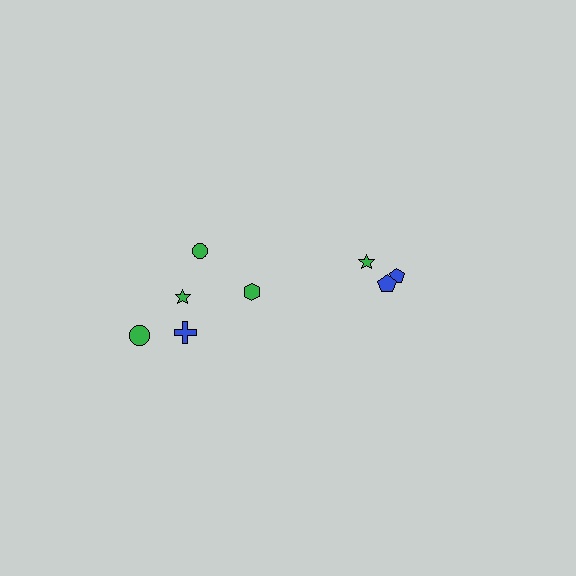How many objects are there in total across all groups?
There are 8 objects.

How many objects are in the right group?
There are 3 objects.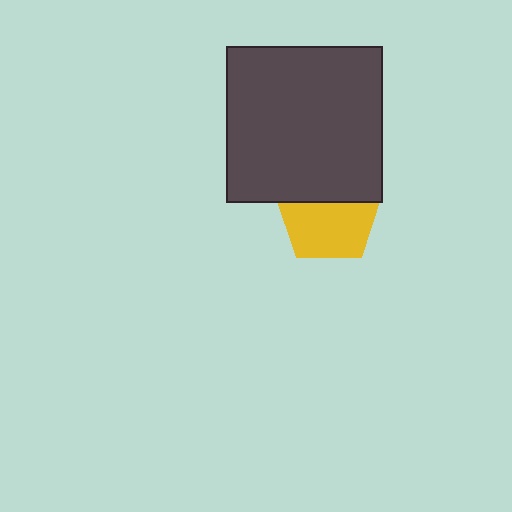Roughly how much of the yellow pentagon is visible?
About half of it is visible (roughly 61%).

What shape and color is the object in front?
The object in front is a dark gray square.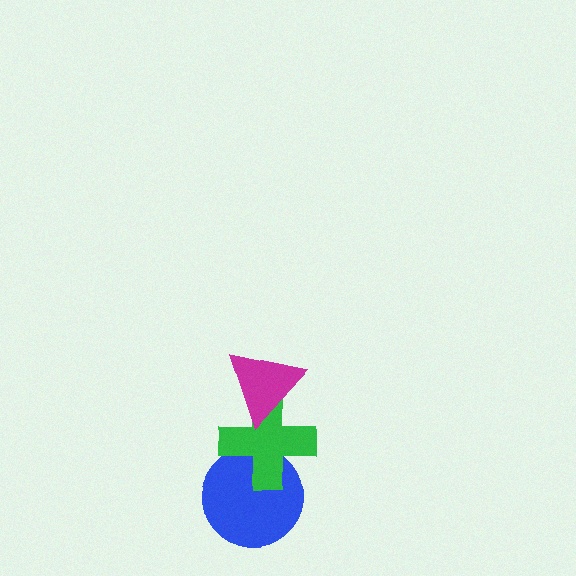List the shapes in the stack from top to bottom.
From top to bottom: the magenta triangle, the green cross, the blue circle.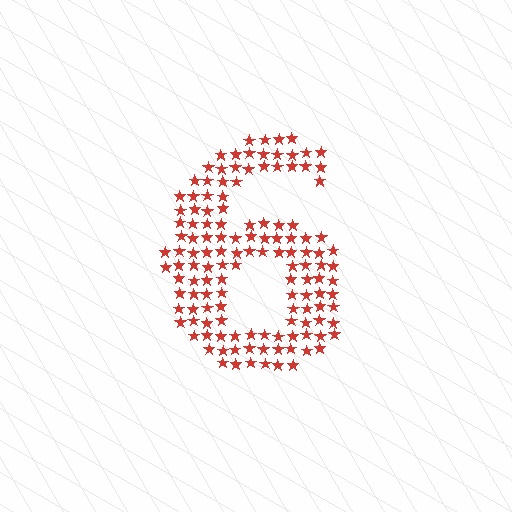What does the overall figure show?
The overall figure shows the digit 6.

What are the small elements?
The small elements are stars.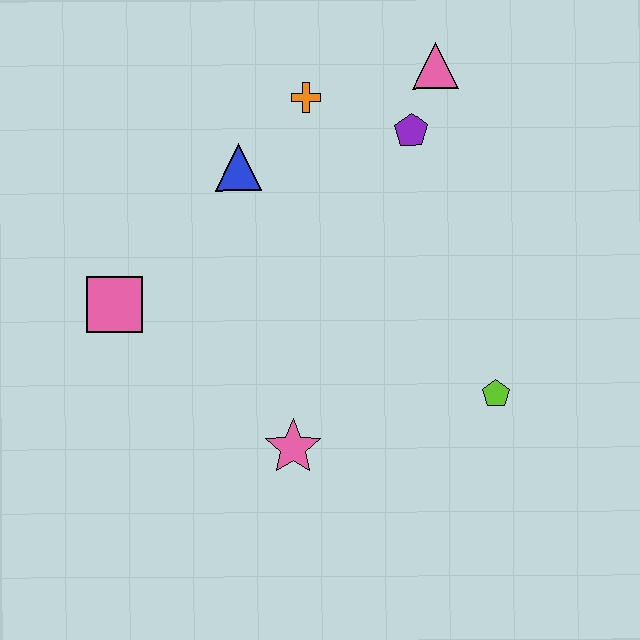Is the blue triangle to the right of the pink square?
Yes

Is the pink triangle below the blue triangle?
No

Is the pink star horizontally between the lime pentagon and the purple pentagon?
No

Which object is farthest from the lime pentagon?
The pink square is farthest from the lime pentagon.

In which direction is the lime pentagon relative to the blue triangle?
The lime pentagon is to the right of the blue triangle.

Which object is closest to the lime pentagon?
The pink star is closest to the lime pentagon.